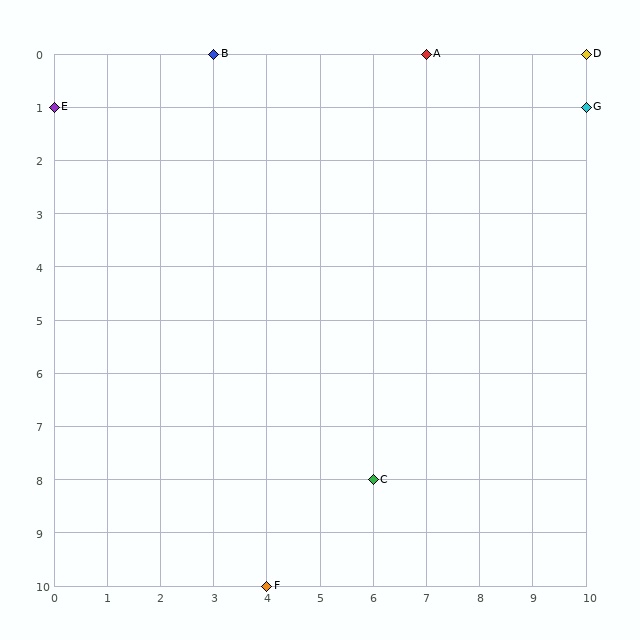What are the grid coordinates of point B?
Point B is at grid coordinates (3, 0).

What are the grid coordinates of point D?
Point D is at grid coordinates (10, 0).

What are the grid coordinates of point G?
Point G is at grid coordinates (10, 1).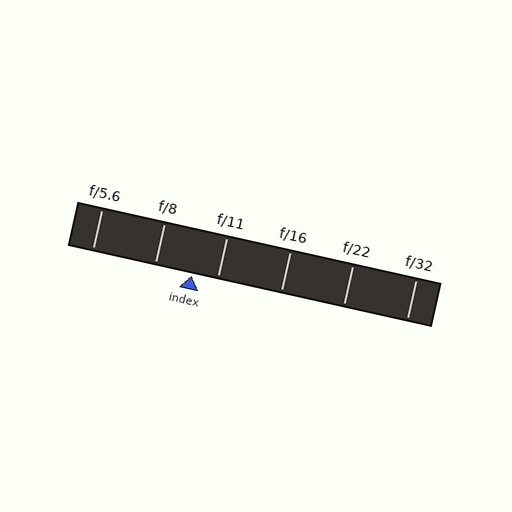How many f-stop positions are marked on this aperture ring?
There are 6 f-stop positions marked.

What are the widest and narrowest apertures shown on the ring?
The widest aperture shown is f/5.6 and the narrowest is f/32.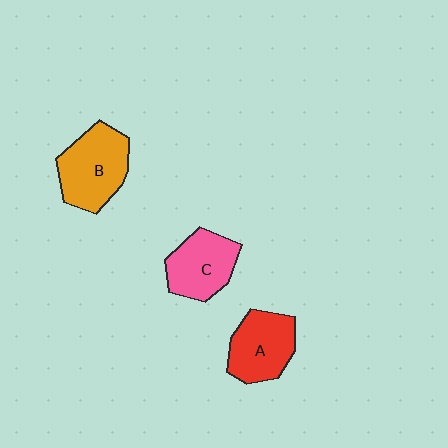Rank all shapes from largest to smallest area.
From largest to smallest: B (orange), A (red), C (pink).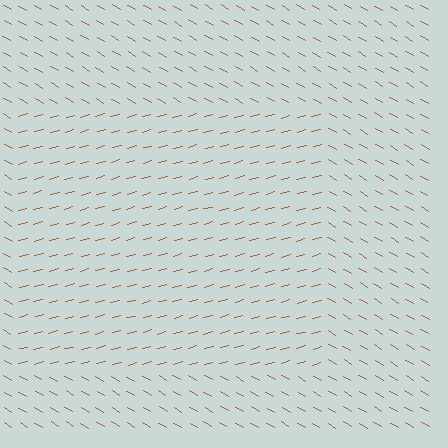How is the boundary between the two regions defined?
The boundary is defined purely by a change in line orientation (approximately 45 degrees difference). All lines are the same color and thickness.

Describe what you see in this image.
The image is filled with small brown line segments. A rectangle region in the image has lines oriented differently from the surrounding lines, creating a visible texture boundary.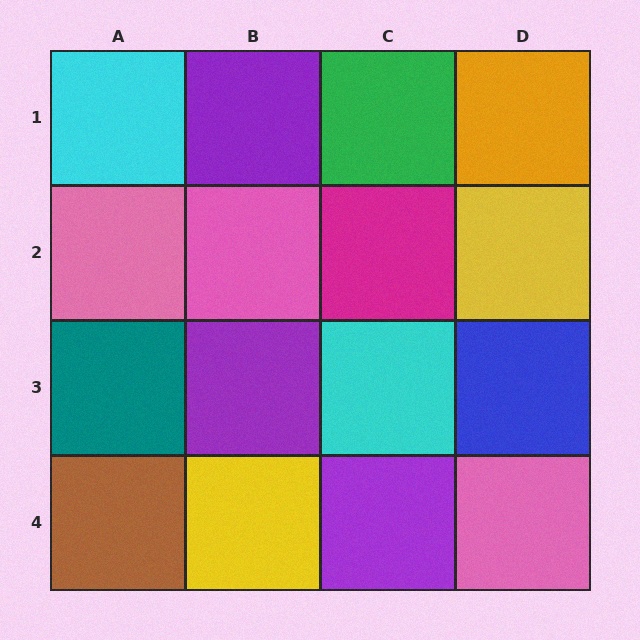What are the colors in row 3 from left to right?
Teal, purple, cyan, blue.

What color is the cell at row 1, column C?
Green.